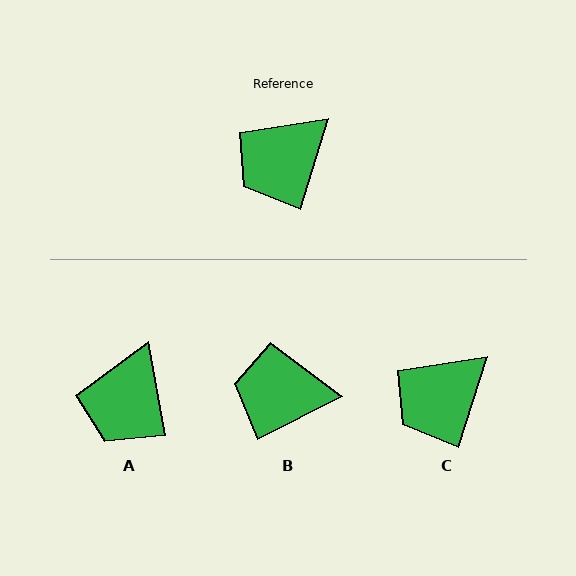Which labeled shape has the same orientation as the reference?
C.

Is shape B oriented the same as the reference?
No, it is off by about 46 degrees.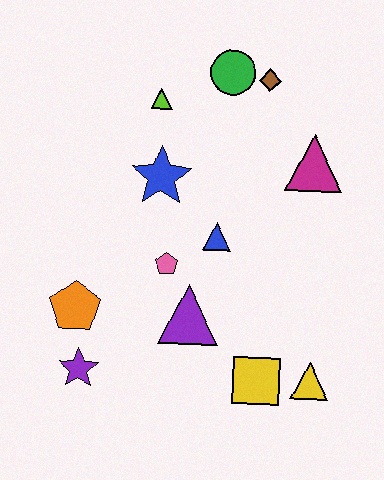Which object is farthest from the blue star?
The yellow triangle is farthest from the blue star.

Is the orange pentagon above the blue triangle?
No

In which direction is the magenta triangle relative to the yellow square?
The magenta triangle is above the yellow square.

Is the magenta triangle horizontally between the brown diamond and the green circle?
No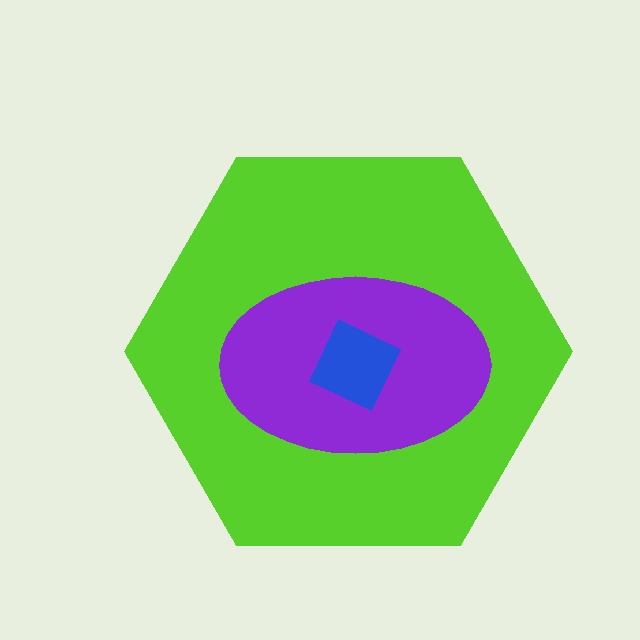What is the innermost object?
The blue square.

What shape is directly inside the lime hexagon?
The purple ellipse.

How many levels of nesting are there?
3.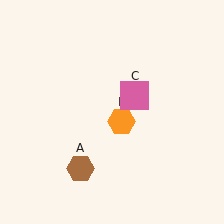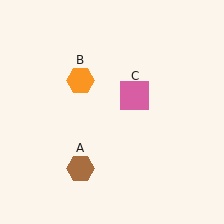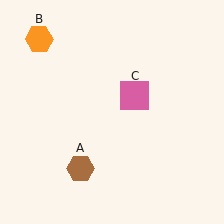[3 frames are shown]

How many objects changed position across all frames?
1 object changed position: orange hexagon (object B).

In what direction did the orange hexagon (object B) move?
The orange hexagon (object B) moved up and to the left.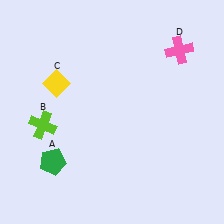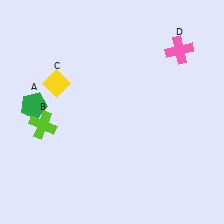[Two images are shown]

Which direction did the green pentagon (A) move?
The green pentagon (A) moved up.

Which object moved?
The green pentagon (A) moved up.